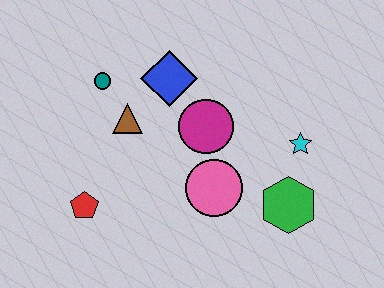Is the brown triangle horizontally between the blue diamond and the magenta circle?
No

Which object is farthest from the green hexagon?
The teal circle is farthest from the green hexagon.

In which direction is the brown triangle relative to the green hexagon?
The brown triangle is to the left of the green hexagon.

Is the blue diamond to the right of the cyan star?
No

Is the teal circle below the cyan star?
No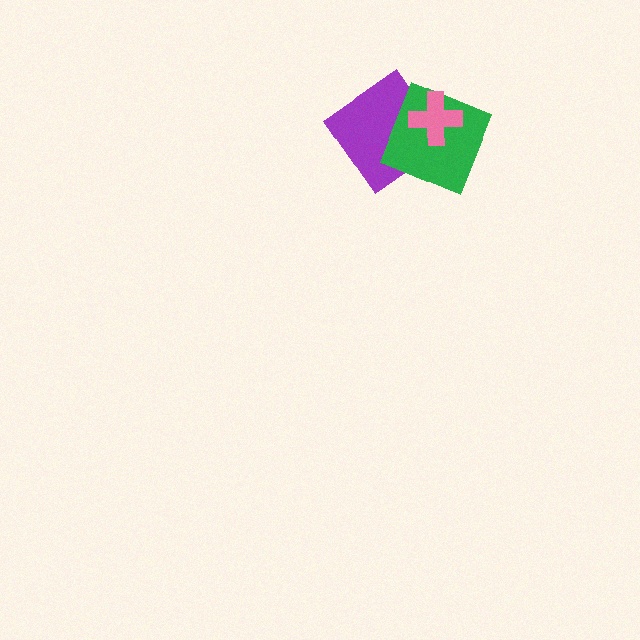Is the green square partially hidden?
Yes, it is partially covered by another shape.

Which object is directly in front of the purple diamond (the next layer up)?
The green square is directly in front of the purple diamond.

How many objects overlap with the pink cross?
2 objects overlap with the pink cross.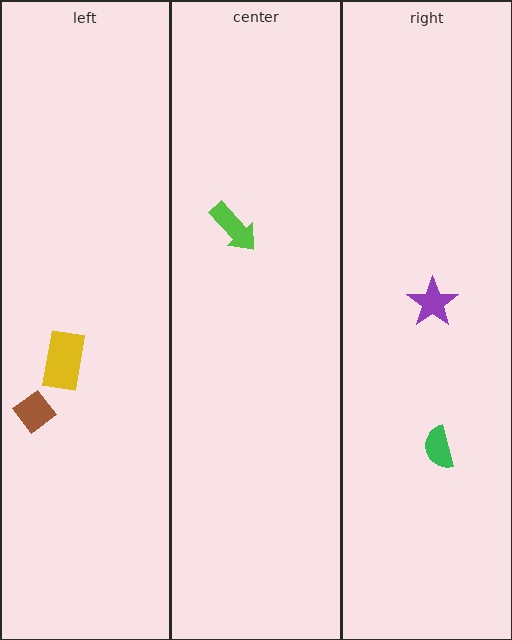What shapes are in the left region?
The brown diamond, the yellow rectangle.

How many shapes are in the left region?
2.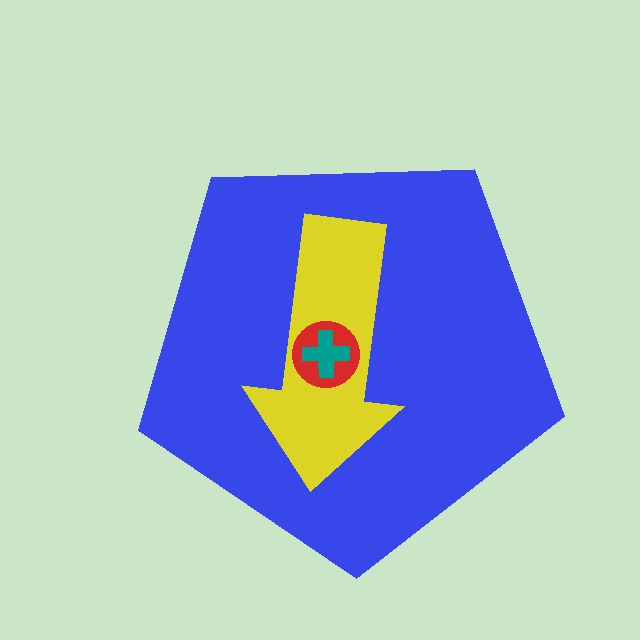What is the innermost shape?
The teal cross.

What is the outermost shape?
The blue pentagon.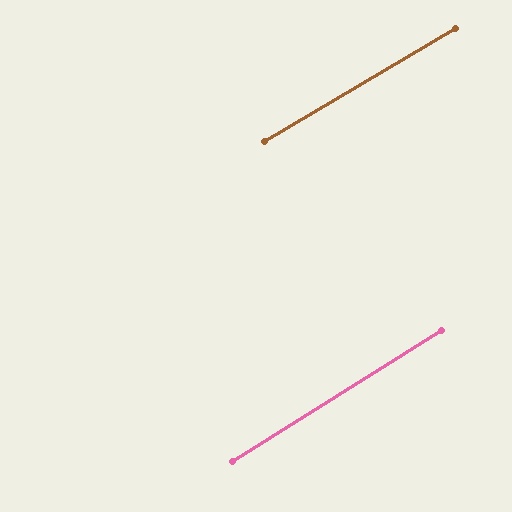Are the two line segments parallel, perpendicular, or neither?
Parallel — their directions differ by only 1.3°.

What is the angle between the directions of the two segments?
Approximately 1 degree.